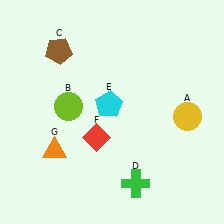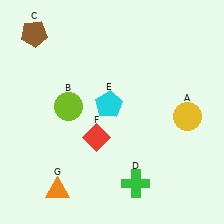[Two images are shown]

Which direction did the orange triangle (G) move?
The orange triangle (G) moved down.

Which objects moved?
The objects that moved are: the brown pentagon (C), the orange triangle (G).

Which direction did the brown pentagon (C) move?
The brown pentagon (C) moved left.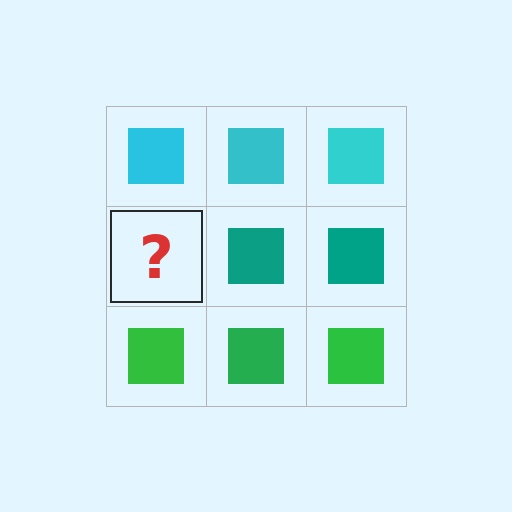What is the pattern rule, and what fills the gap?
The rule is that each row has a consistent color. The gap should be filled with a teal square.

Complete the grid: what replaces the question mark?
The question mark should be replaced with a teal square.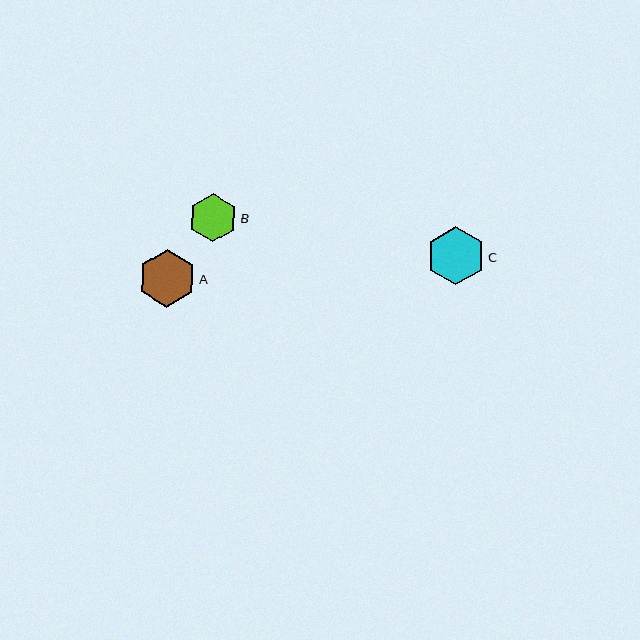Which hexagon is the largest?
Hexagon C is the largest with a size of approximately 58 pixels.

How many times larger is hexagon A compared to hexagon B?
Hexagon A is approximately 1.2 times the size of hexagon B.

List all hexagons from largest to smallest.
From largest to smallest: C, A, B.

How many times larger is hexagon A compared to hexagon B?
Hexagon A is approximately 1.2 times the size of hexagon B.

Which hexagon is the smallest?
Hexagon B is the smallest with a size of approximately 48 pixels.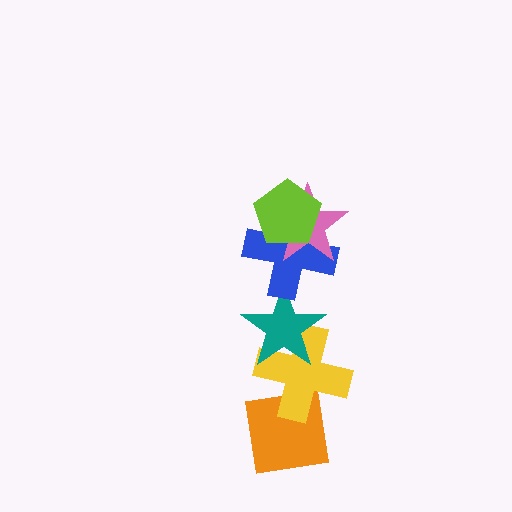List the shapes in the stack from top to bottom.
From top to bottom: the lime pentagon, the pink star, the blue cross, the teal star, the yellow cross, the orange square.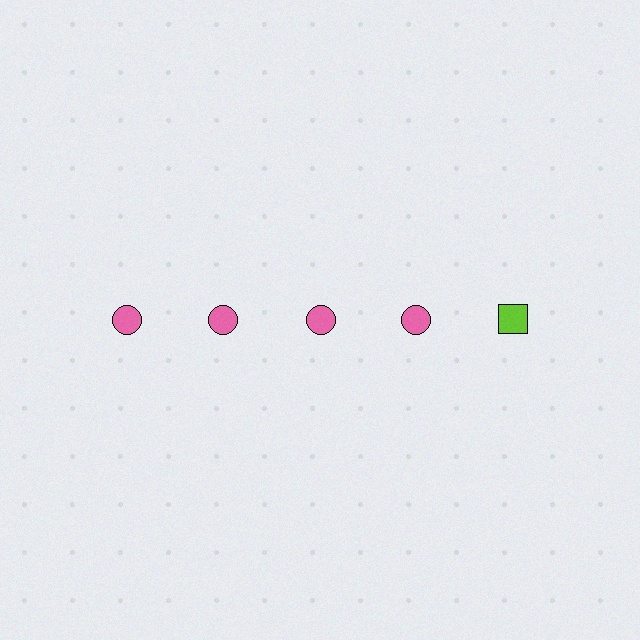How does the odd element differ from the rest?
It differs in both color (lime instead of pink) and shape (square instead of circle).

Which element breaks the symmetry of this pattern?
The lime square in the top row, rightmost column breaks the symmetry. All other shapes are pink circles.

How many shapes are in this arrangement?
There are 5 shapes arranged in a grid pattern.